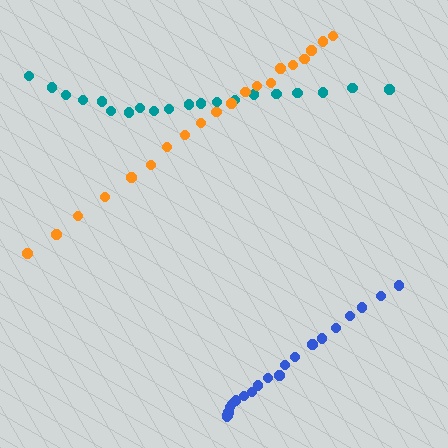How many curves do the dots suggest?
There are 3 distinct paths.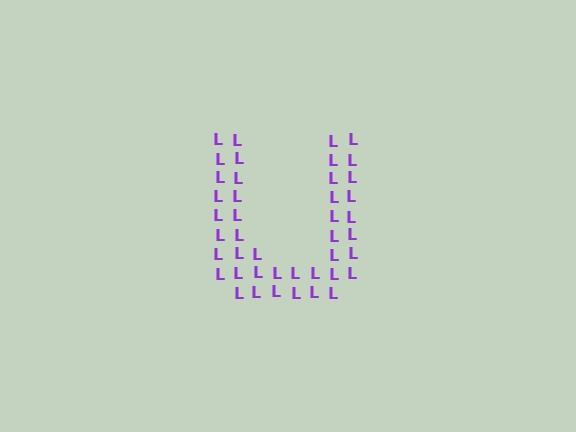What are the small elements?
The small elements are letter L's.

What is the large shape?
The large shape is the letter U.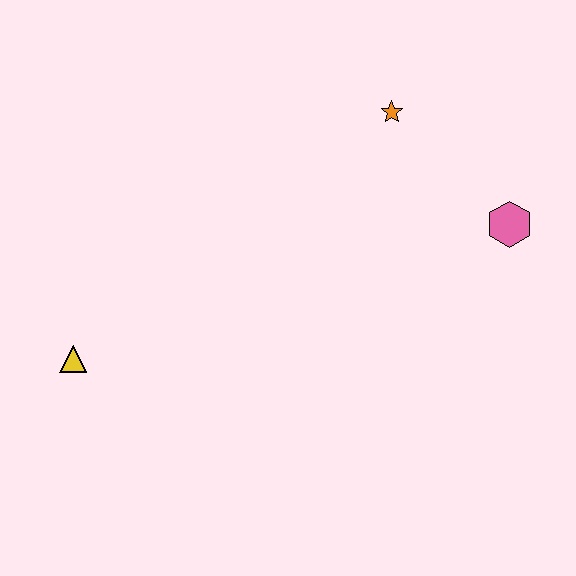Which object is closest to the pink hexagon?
The orange star is closest to the pink hexagon.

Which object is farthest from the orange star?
The yellow triangle is farthest from the orange star.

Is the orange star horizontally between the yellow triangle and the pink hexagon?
Yes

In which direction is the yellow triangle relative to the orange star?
The yellow triangle is to the left of the orange star.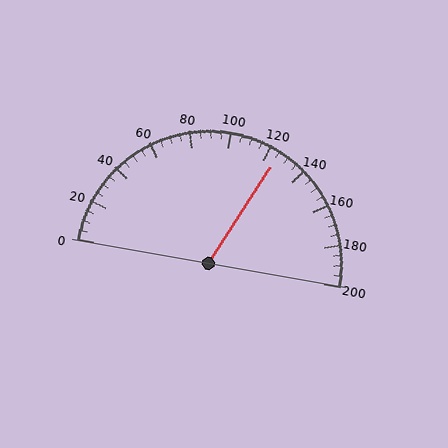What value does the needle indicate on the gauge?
The needle indicates approximately 125.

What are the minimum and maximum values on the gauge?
The gauge ranges from 0 to 200.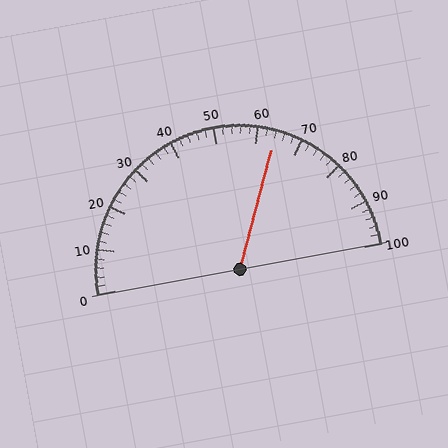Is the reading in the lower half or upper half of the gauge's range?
The reading is in the upper half of the range (0 to 100).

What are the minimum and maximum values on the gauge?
The gauge ranges from 0 to 100.